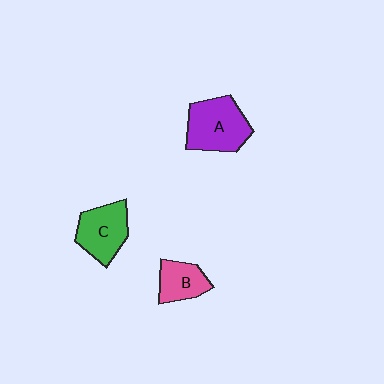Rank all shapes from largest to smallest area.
From largest to smallest: A (purple), C (green), B (pink).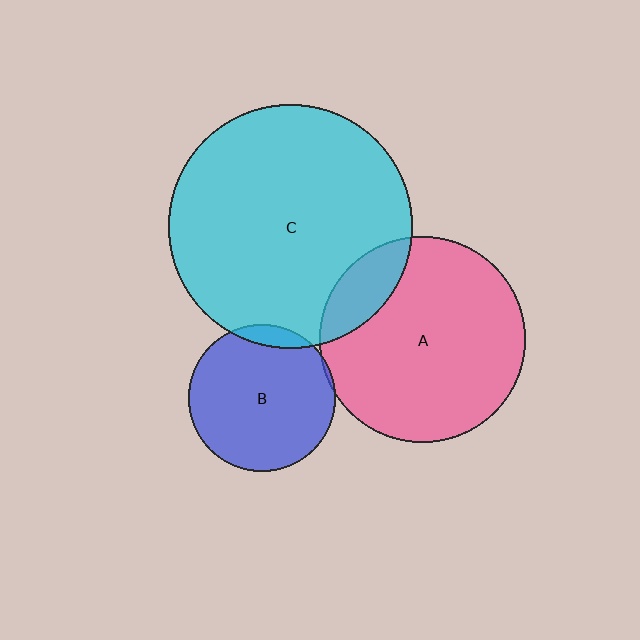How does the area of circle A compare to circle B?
Approximately 1.9 times.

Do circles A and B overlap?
Yes.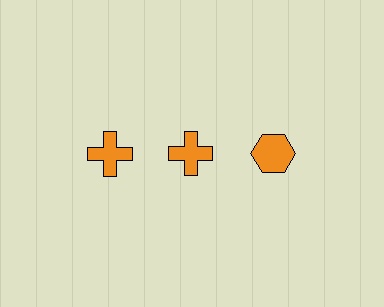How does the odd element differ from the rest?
It has a different shape: hexagon instead of cross.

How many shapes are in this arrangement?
There are 3 shapes arranged in a grid pattern.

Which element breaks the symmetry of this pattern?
The orange hexagon in the top row, center column breaks the symmetry. All other shapes are orange crosses.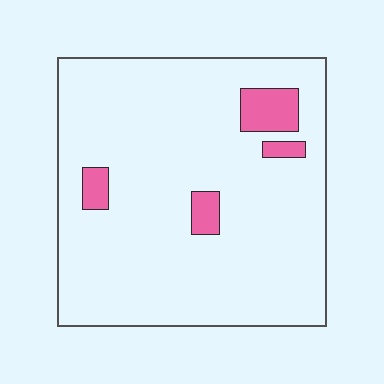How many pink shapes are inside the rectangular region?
4.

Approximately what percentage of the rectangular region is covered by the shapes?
Approximately 10%.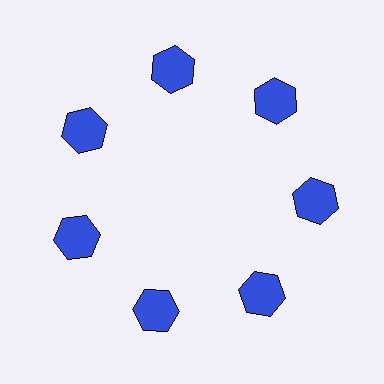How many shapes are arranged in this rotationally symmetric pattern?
There are 7 shapes, arranged in 7 groups of 1.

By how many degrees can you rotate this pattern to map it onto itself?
The pattern maps onto itself every 51 degrees of rotation.